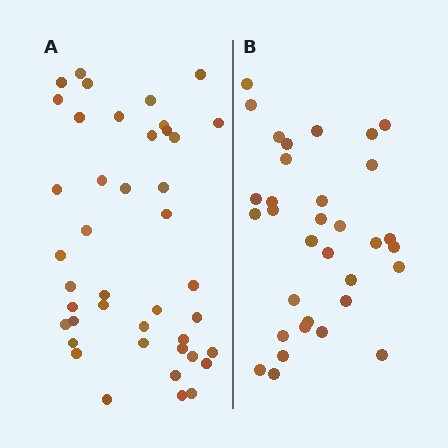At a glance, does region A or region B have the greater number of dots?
Region A (the left region) has more dots.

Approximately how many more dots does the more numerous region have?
Region A has roughly 8 or so more dots than region B.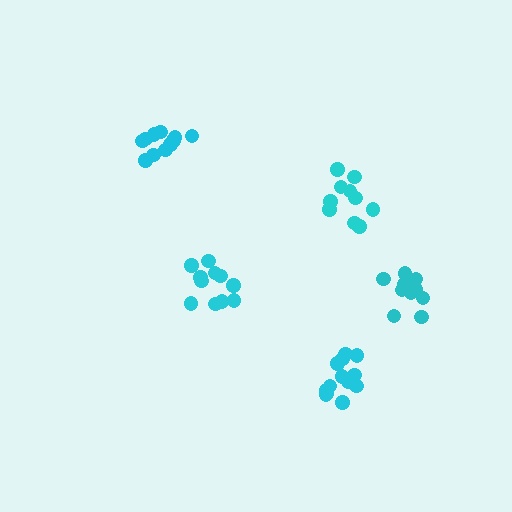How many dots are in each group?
Group 1: 11 dots, Group 2: 14 dots, Group 3: 10 dots, Group 4: 13 dots, Group 5: 12 dots (60 total).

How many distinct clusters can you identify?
There are 5 distinct clusters.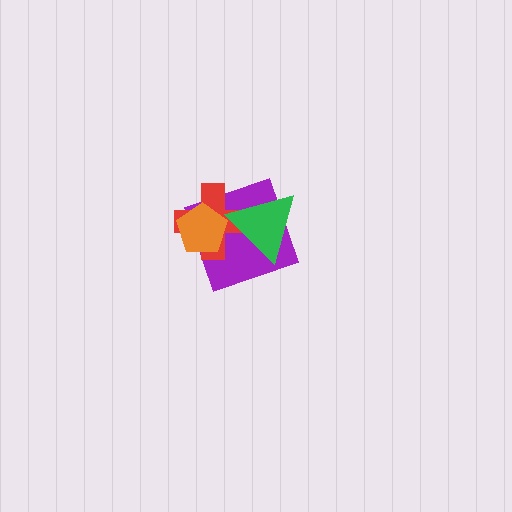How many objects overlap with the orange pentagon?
2 objects overlap with the orange pentagon.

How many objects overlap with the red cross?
3 objects overlap with the red cross.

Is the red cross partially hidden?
Yes, it is partially covered by another shape.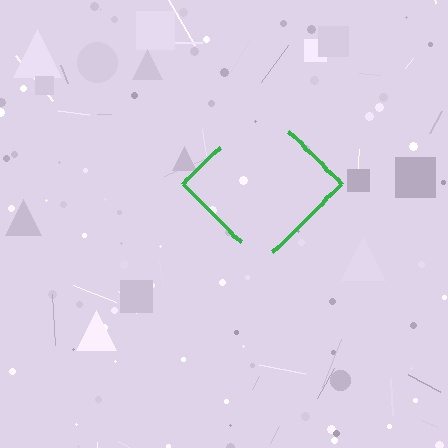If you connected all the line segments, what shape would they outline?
They would outline a diamond.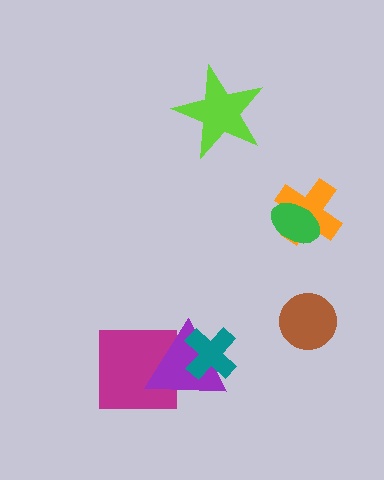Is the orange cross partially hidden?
Yes, it is partially covered by another shape.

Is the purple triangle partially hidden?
Yes, it is partially covered by another shape.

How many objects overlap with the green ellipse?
1 object overlaps with the green ellipse.